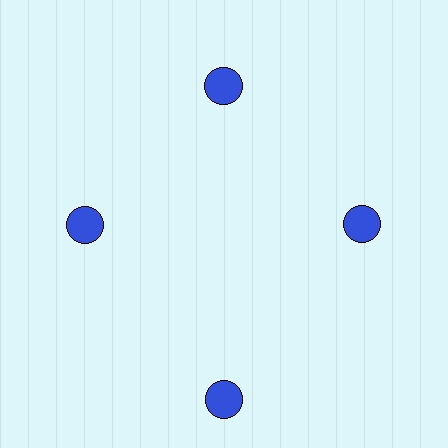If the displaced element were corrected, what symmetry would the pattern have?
It would have 4-fold rotational symmetry — the pattern would map onto itself every 90 degrees.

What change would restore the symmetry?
The symmetry would be restored by moving it inward, back onto the ring so that all 4 circles sit at equal angles and equal distance from the center.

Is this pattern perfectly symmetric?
No. The 4 blue circles are arranged in a ring, but one element near the 6 o'clock position is pushed outward from the center, breaking the 4-fold rotational symmetry.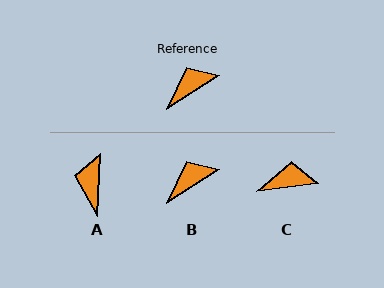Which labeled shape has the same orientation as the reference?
B.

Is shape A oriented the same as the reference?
No, it is off by about 54 degrees.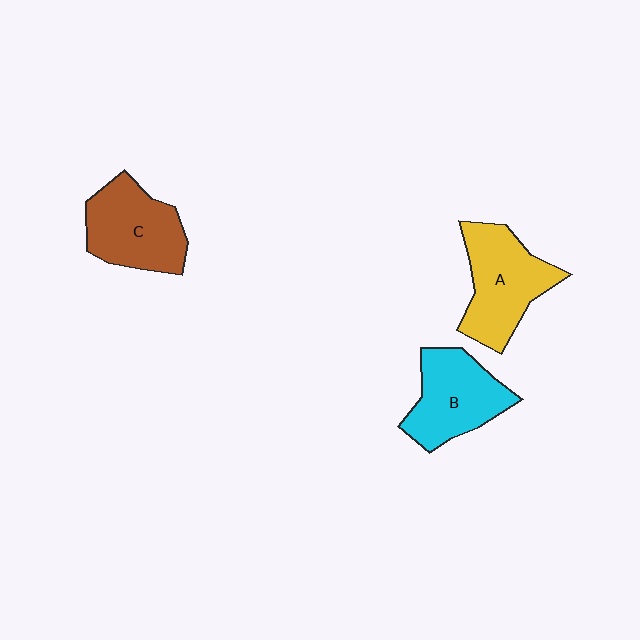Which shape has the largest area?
Shape A (yellow).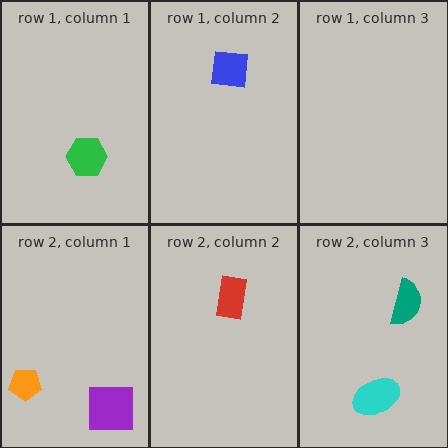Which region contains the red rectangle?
The row 2, column 2 region.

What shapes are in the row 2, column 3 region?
The cyan ellipse, the teal semicircle.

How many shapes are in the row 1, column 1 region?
1.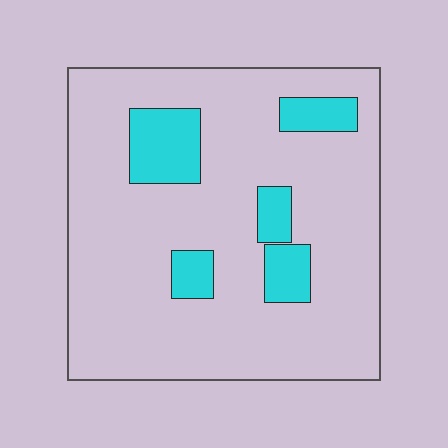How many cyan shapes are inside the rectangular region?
5.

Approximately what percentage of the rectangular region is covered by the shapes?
Approximately 15%.